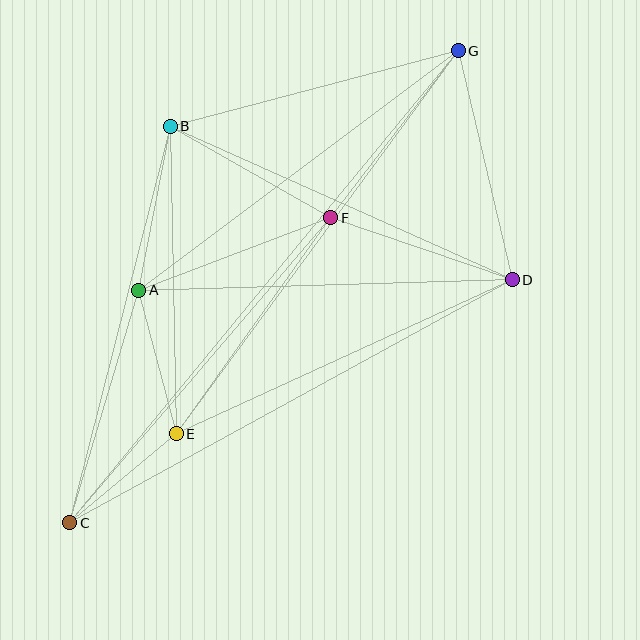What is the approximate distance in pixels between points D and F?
The distance between D and F is approximately 192 pixels.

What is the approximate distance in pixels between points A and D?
The distance between A and D is approximately 374 pixels.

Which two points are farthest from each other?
Points C and G are farthest from each other.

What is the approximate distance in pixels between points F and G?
The distance between F and G is approximately 210 pixels.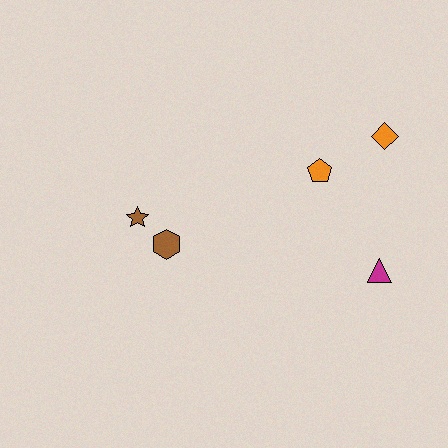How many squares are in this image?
There are no squares.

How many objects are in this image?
There are 5 objects.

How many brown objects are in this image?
There are 2 brown objects.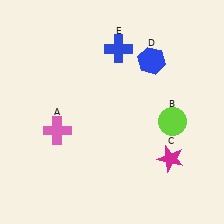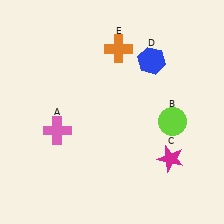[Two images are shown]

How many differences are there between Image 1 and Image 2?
There is 1 difference between the two images.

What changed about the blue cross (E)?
In Image 1, E is blue. In Image 2, it changed to orange.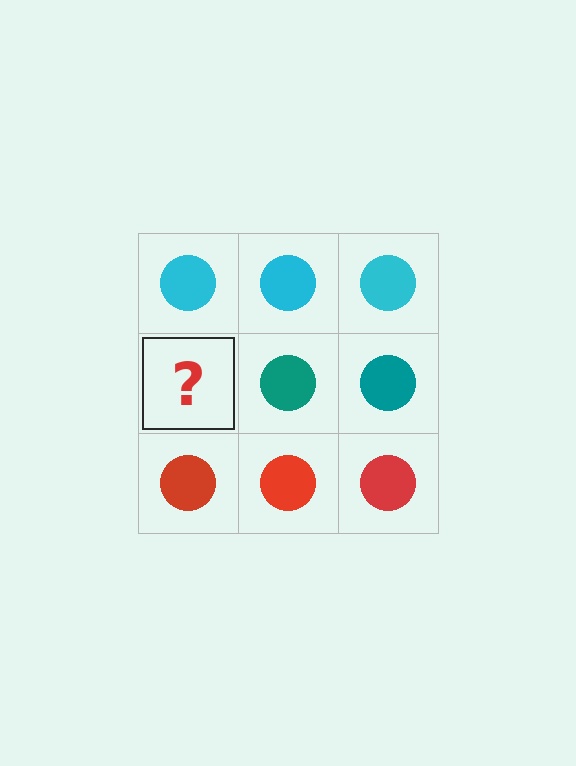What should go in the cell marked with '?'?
The missing cell should contain a teal circle.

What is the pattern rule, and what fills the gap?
The rule is that each row has a consistent color. The gap should be filled with a teal circle.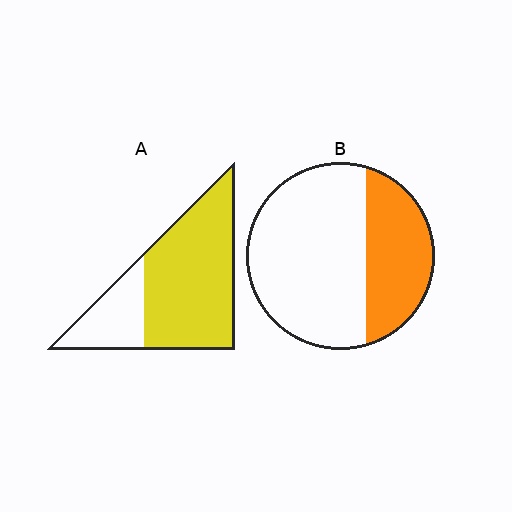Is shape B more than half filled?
No.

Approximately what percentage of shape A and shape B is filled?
A is approximately 75% and B is approximately 35%.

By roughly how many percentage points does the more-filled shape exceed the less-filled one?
By roughly 40 percentage points (A over B).